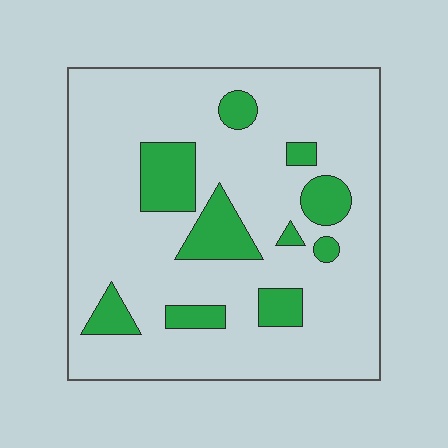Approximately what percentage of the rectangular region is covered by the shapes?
Approximately 20%.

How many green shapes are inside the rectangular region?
10.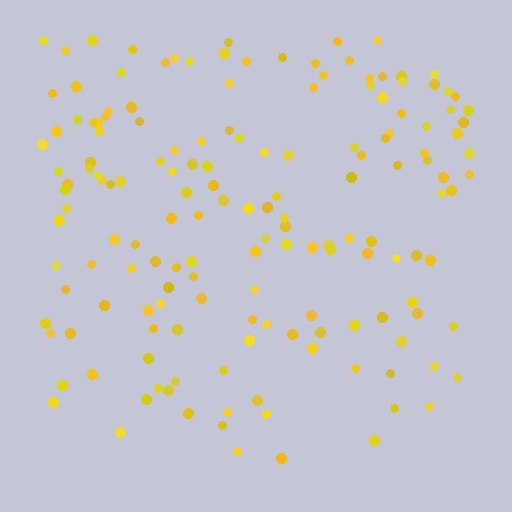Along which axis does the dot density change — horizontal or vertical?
Vertical.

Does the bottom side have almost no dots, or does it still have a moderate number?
Still a moderate number, just noticeably fewer than the top.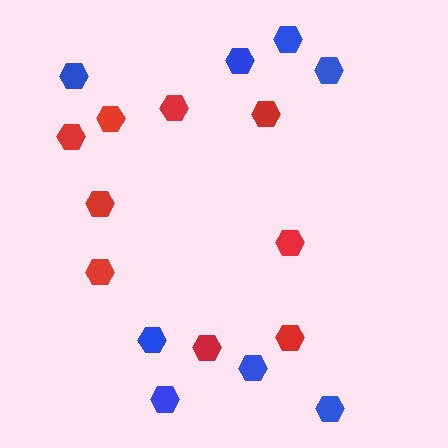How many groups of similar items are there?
There are 2 groups: one group of red hexagons (9) and one group of blue hexagons (8).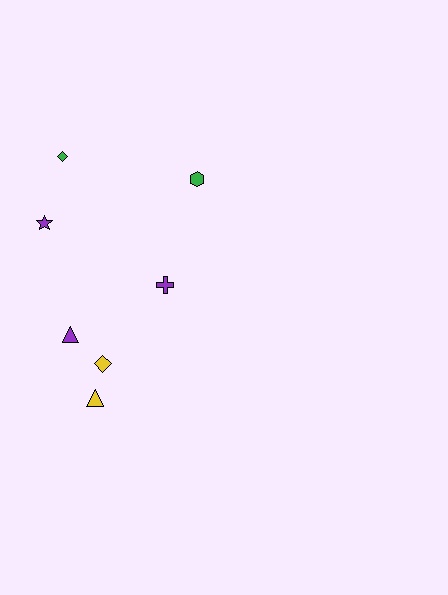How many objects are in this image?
There are 7 objects.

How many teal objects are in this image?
There are no teal objects.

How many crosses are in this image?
There is 1 cross.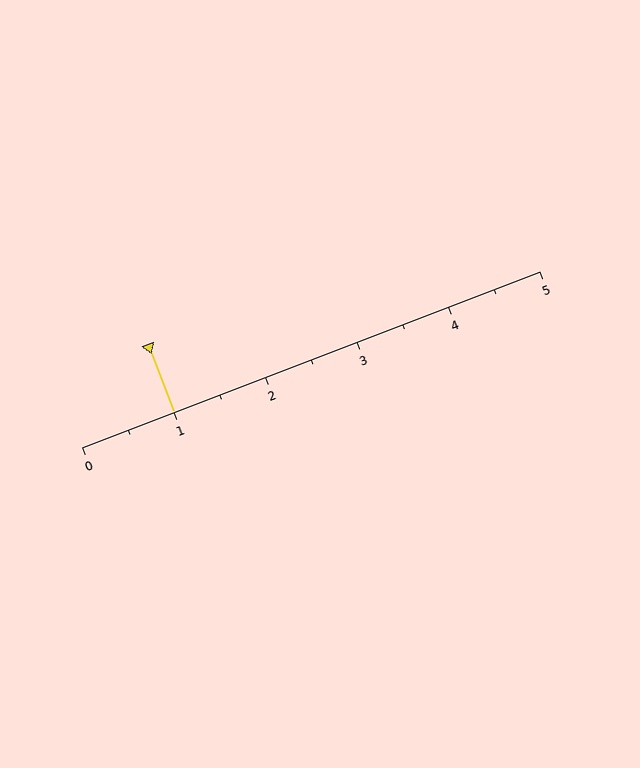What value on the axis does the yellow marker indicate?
The marker indicates approximately 1.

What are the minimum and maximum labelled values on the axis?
The axis runs from 0 to 5.